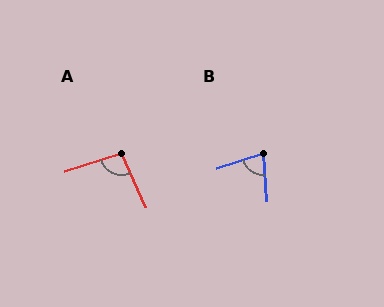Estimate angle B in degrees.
Approximately 77 degrees.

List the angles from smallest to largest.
B (77°), A (97°).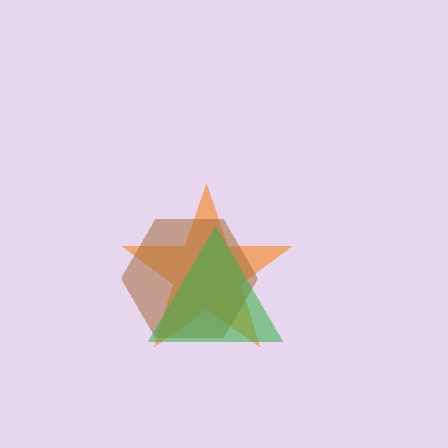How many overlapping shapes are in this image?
There are 3 overlapping shapes in the image.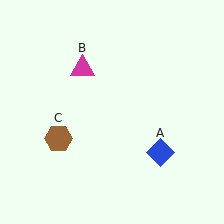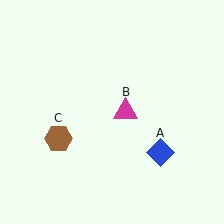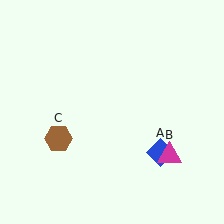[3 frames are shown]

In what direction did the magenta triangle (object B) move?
The magenta triangle (object B) moved down and to the right.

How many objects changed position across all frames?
1 object changed position: magenta triangle (object B).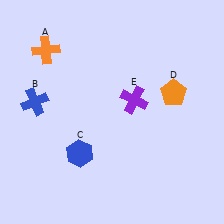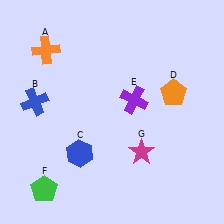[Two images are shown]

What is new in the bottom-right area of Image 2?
A magenta star (G) was added in the bottom-right area of Image 2.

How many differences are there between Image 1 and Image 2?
There are 2 differences between the two images.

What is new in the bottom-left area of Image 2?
A green pentagon (F) was added in the bottom-left area of Image 2.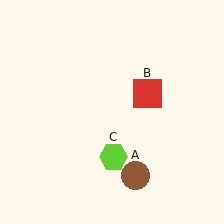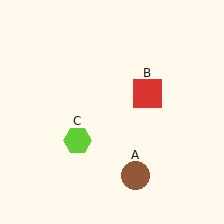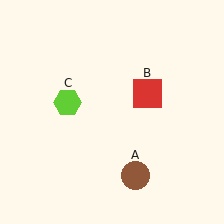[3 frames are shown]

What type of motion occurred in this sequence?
The lime hexagon (object C) rotated clockwise around the center of the scene.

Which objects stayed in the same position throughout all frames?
Brown circle (object A) and red square (object B) remained stationary.